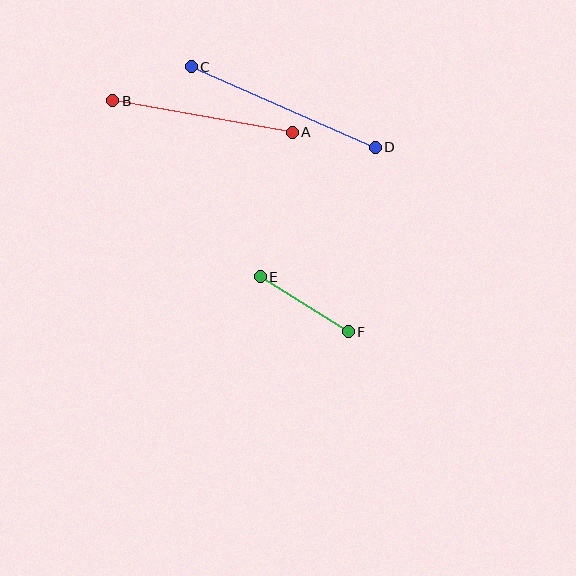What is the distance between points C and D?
The distance is approximately 201 pixels.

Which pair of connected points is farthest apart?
Points C and D are farthest apart.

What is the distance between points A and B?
The distance is approximately 182 pixels.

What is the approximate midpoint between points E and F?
The midpoint is at approximately (304, 304) pixels.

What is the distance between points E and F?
The distance is approximately 103 pixels.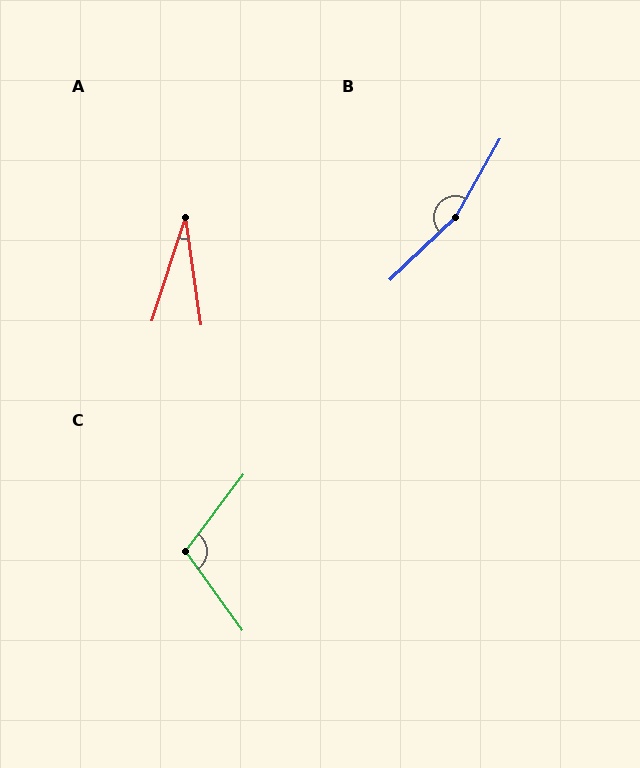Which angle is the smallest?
A, at approximately 27 degrees.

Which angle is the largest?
B, at approximately 163 degrees.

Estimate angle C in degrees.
Approximately 107 degrees.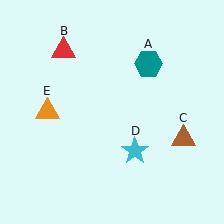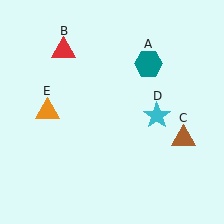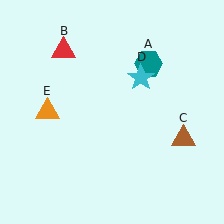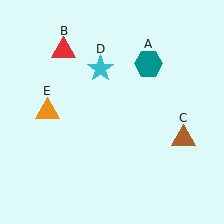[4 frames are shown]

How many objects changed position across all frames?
1 object changed position: cyan star (object D).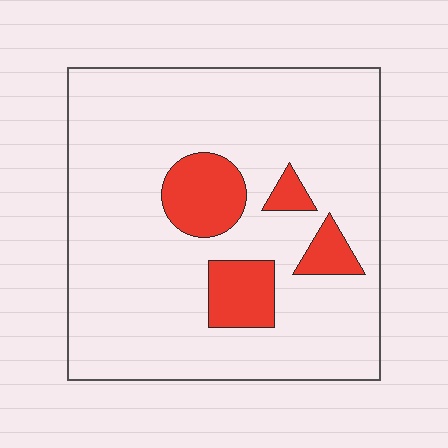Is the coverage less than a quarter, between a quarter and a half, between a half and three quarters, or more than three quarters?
Less than a quarter.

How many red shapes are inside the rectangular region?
4.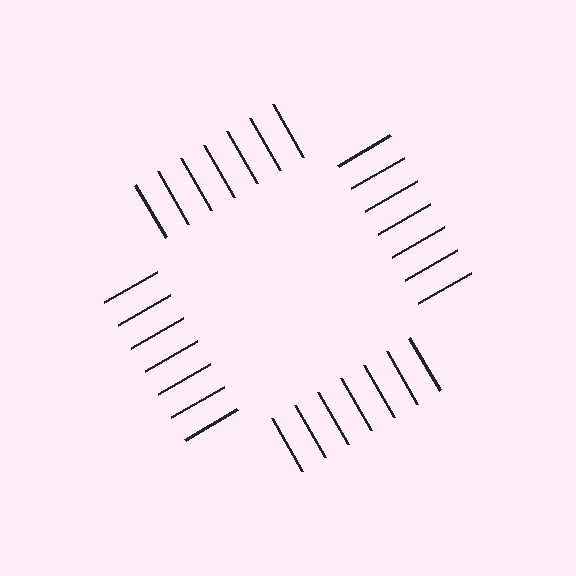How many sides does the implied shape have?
4 sides — the line-ends trace a square.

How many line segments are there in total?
28 — 7 along each of the 4 edges.